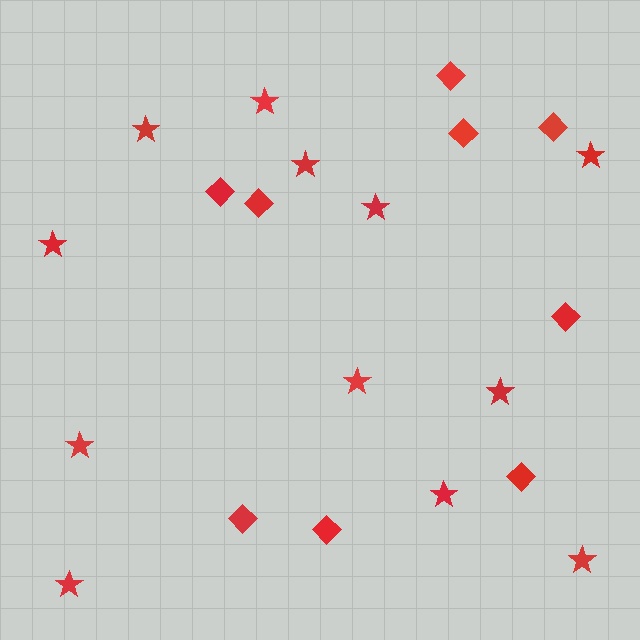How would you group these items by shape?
There are 2 groups: one group of stars (12) and one group of diamonds (9).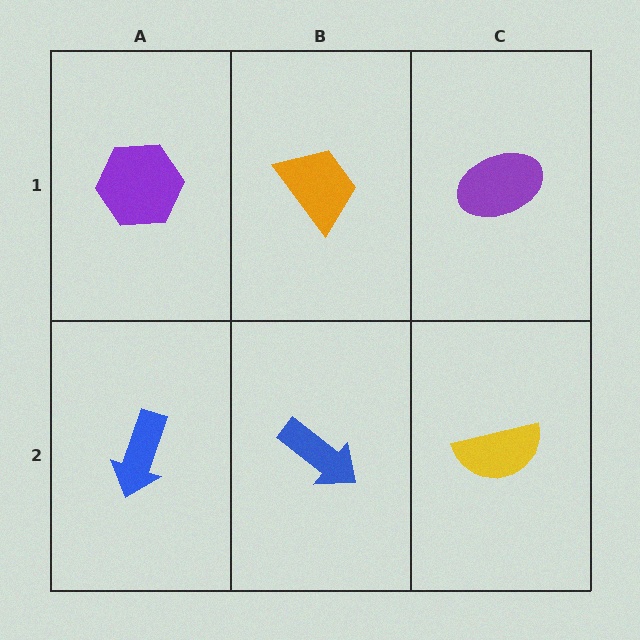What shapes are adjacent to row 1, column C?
A yellow semicircle (row 2, column C), an orange trapezoid (row 1, column B).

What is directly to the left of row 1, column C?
An orange trapezoid.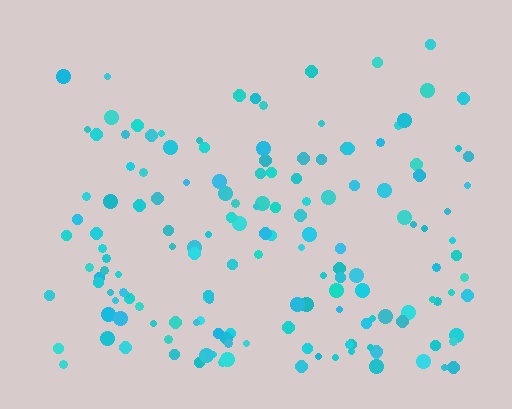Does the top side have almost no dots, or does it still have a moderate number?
Still a moderate number, just noticeably fewer than the bottom.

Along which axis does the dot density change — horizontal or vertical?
Vertical.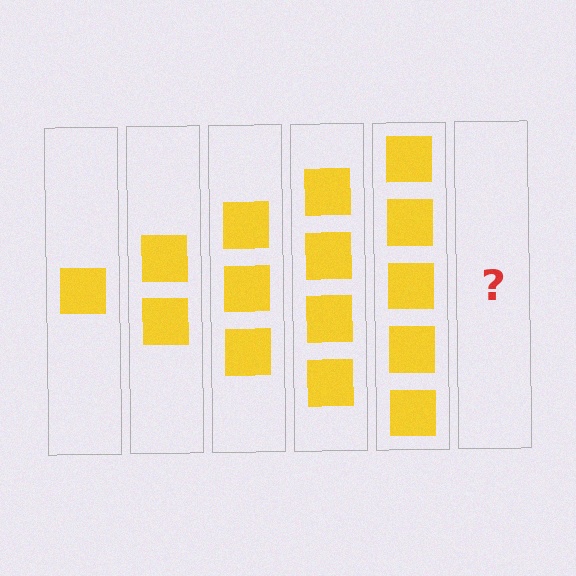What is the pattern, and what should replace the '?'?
The pattern is that each step adds one more square. The '?' should be 6 squares.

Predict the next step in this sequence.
The next step is 6 squares.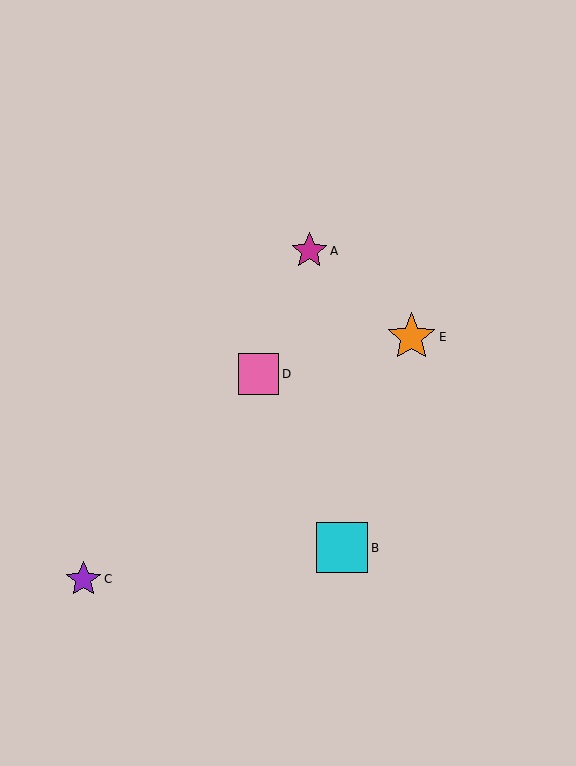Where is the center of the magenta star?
The center of the magenta star is at (309, 251).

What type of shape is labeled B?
Shape B is a cyan square.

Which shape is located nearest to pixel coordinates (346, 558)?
The cyan square (labeled B) at (342, 548) is nearest to that location.